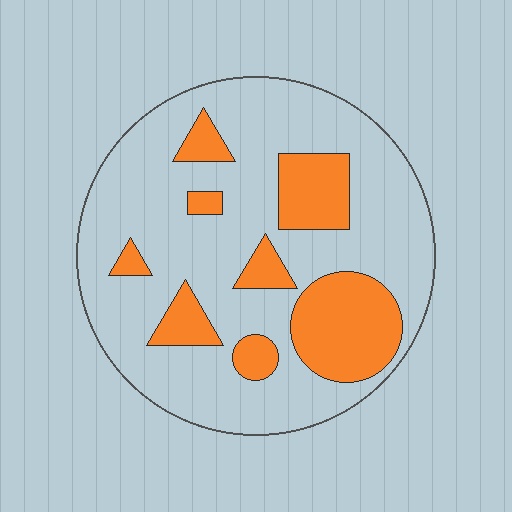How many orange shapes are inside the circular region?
8.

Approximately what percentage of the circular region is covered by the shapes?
Approximately 25%.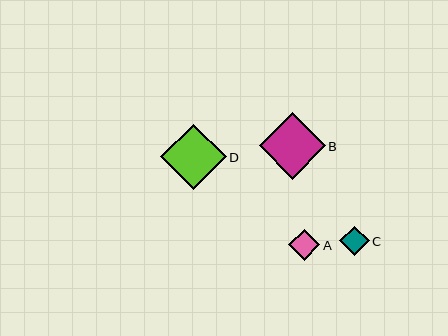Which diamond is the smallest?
Diamond C is the smallest with a size of approximately 29 pixels.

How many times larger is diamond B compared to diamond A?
Diamond B is approximately 2.1 times the size of diamond A.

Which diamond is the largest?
Diamond B is the largest with a size of approximately 66 pixels.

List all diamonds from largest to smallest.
From largest to smallest: B, D, A, C.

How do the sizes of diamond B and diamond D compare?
Diamond B and diamond D are approximately the same size.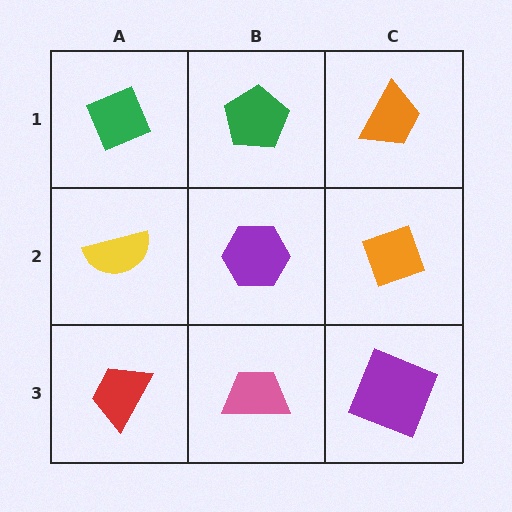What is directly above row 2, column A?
A green diamond.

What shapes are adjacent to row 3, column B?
A purple hexagon (row 2, column B), a red trapezoid (row 3, column A), a purple square (row 3, column C).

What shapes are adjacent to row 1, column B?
A purple hexagon (row 2, column B), a green diamond (row 1, column A), an orange trapezoid (row 1, column C).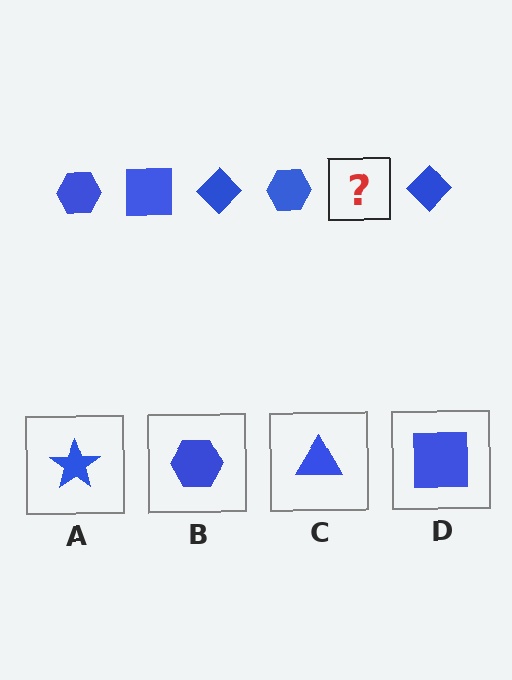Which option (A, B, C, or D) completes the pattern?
D.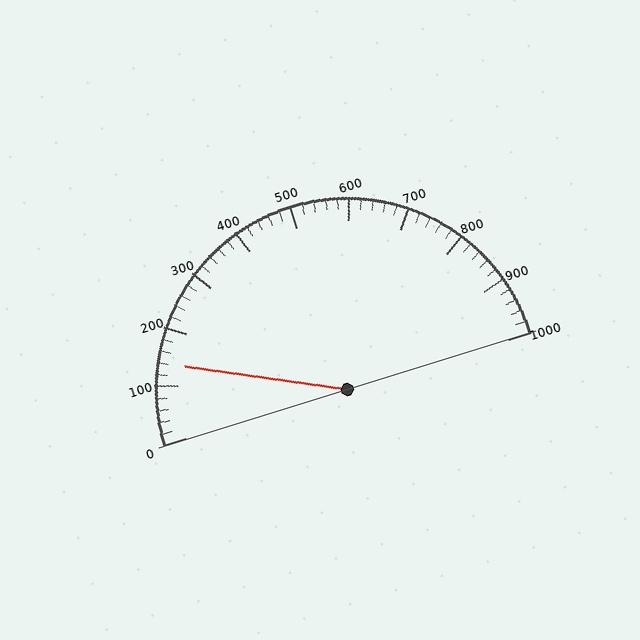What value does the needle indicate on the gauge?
The needle indicates approximately 140.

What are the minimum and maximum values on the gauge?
The gauge ranges from 0 to 1000.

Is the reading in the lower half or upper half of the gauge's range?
The reading is in the lower half of the range (0 to 1000).